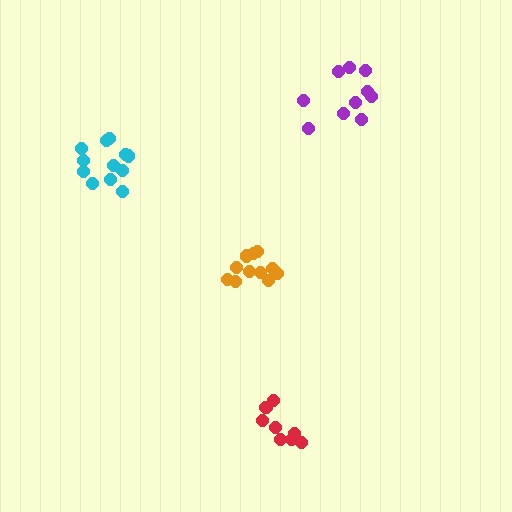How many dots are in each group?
Group 1: 8 dots, Group 2: 11 dots, Group 3: 12 dots, Group 4: 10 dots (41 total).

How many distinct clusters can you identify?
There are 4 distinct clusters.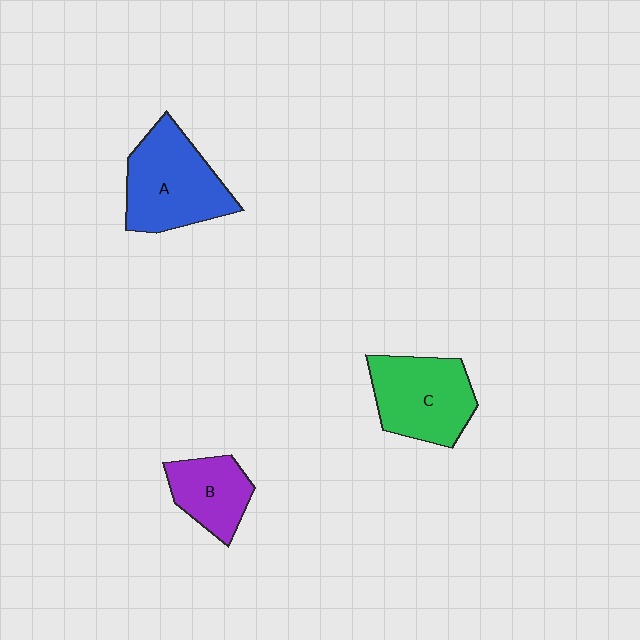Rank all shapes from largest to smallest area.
From largest to smallest: A (blue), C (green), B (purple).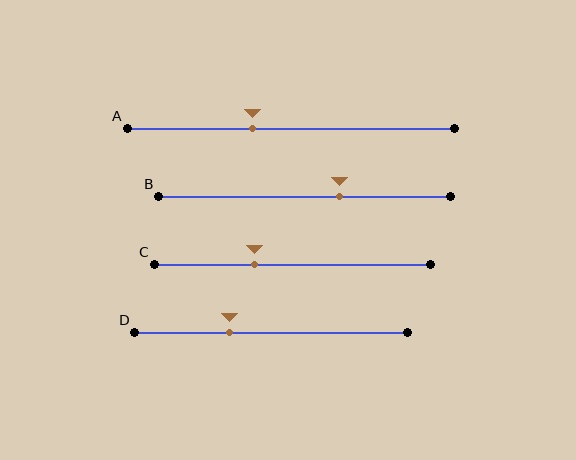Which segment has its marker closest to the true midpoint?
Segment A has its marker closest to the true midpoint.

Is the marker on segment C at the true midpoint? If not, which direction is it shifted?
No, the marker on segment C is shifted to the left by about 14% of the segment length.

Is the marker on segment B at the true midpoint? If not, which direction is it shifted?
No, the marker on segment B is shifted to the right by about 12% of the segment length.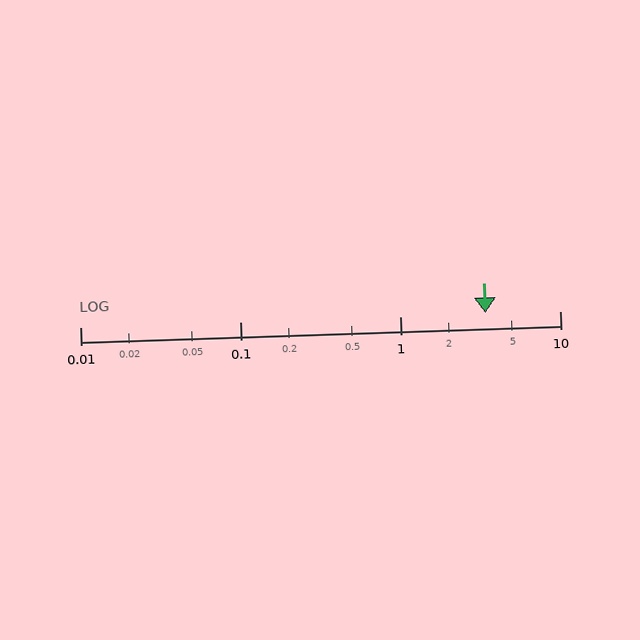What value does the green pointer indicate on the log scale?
The pointer indicates approximately 3.4.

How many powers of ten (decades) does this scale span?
The scale spans 3 decades, from 0.01 to 10.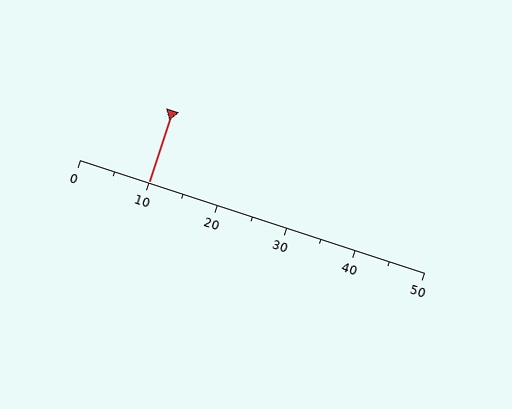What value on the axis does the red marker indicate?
The marker indicates approximately 10.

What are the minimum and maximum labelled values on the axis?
The axis runs from 0 to 50.